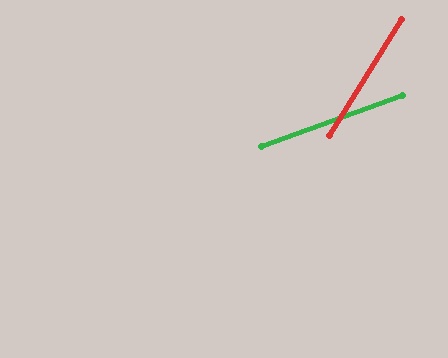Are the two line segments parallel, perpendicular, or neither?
Neither parallel nor perpendicular — they differ by about 39°.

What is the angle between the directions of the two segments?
Approximately 39 degrees.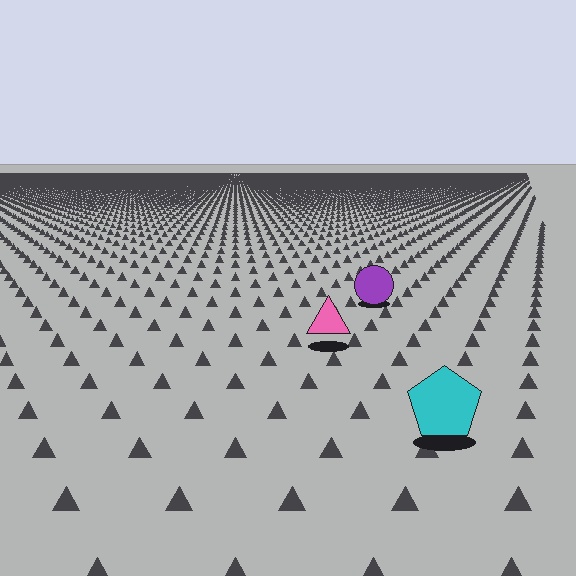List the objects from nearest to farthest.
From nearest to farthest: the cyan pentagon, the pink triangle, the purple circle.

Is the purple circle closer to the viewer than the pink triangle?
No. The pink triangle is closer — you can tell from the texture gradient: the ground texture is coarser near it.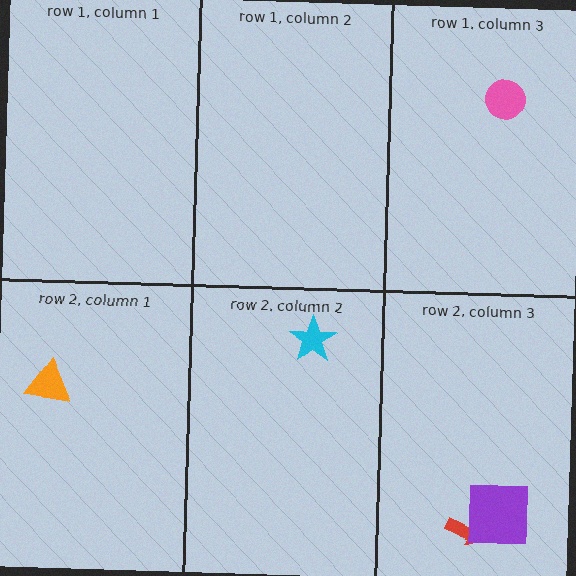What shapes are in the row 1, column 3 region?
The pink circle.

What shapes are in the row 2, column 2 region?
The cyan star.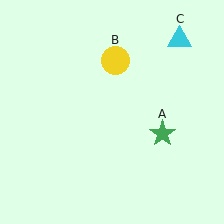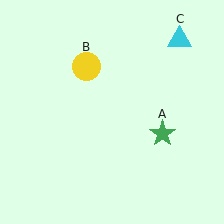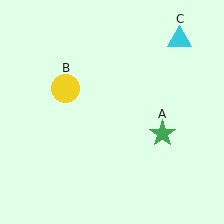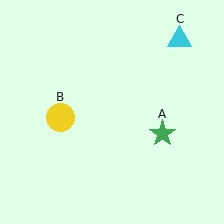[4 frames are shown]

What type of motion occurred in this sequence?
The yellow circle (object B) rotated counterclockwise around the center of the scene.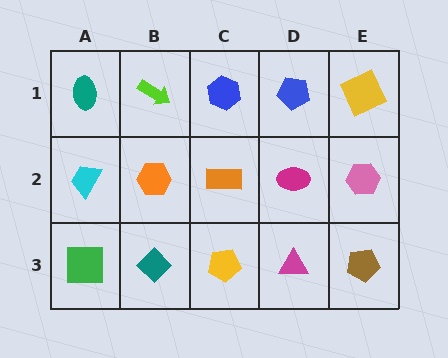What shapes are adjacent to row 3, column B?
An orange hexagon (row 2, column B), a green square (row 3, column A), a yellow pentagon (row 3, column C).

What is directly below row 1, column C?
An orange rectangle.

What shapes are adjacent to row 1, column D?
A magenta ellipse (row 2, column D), a blue hexagon (row 1, column C), a yellow square (row 1, column E).